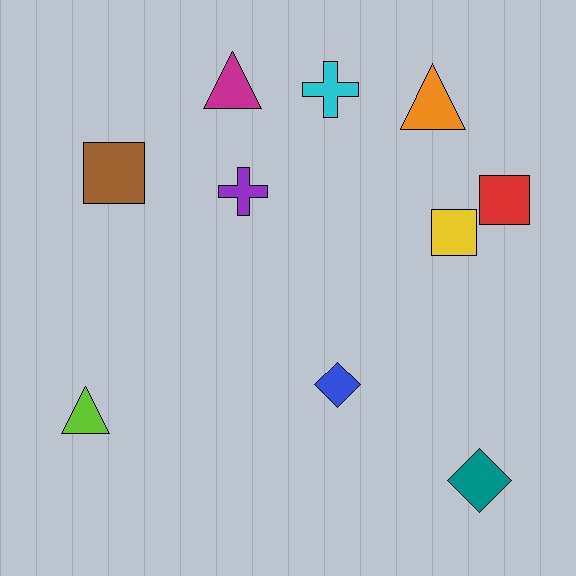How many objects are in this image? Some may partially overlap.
There are 10 objects.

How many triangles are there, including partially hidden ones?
There are 3 triangles.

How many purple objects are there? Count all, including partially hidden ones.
There is 1 purple object.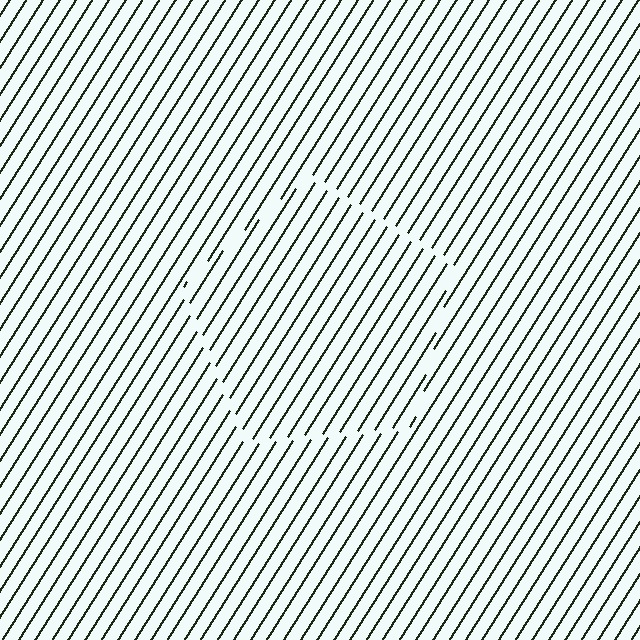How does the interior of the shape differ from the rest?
The interior of the shape contains the same grating, shifted by half a period — the contour is defined by the phase discontinuity where line-ends from the inner and outer gratings abut.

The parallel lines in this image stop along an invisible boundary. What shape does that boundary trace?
An illusory pentagon. The interior of the shape contains the same grating, shifted by half a period — the contour is defined by the phase discontinuity where line-ends from the inner and outer gratings abut.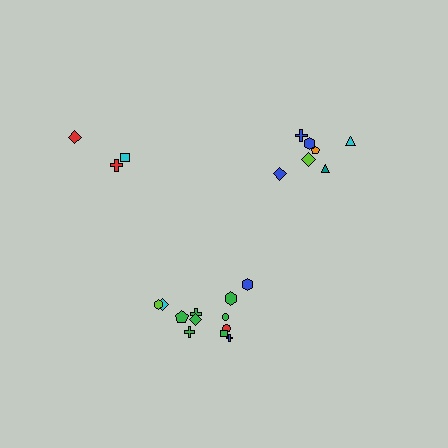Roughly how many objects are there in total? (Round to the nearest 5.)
Roughly 20 objects in total.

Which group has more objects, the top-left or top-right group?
The top-right group.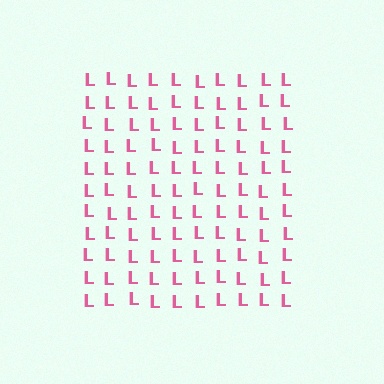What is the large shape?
The large shape is a square.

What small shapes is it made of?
It is made of small letter L's.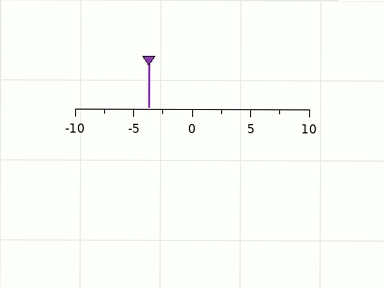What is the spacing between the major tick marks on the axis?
The major ticks are spaced 5 apart.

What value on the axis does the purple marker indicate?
The marker indicates approximately -3.8.